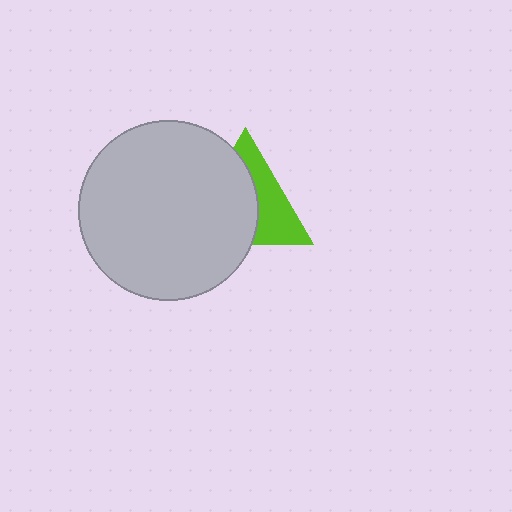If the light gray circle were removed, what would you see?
You would see the complete lime triangle.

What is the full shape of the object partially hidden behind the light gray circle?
The partially hidden object is a lime triangle.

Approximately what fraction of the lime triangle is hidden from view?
Roughly 57% of the lime triangle is hidden behind the light gray circle.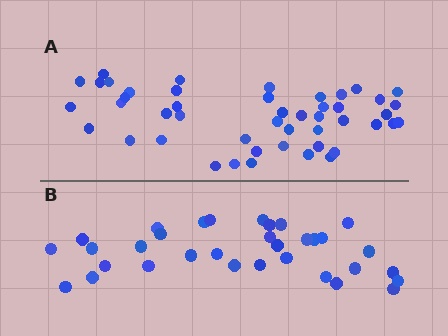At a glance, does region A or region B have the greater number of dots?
Region A (the top region) has more dots.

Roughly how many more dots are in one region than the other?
Region A has approximately 15 more dots than region B.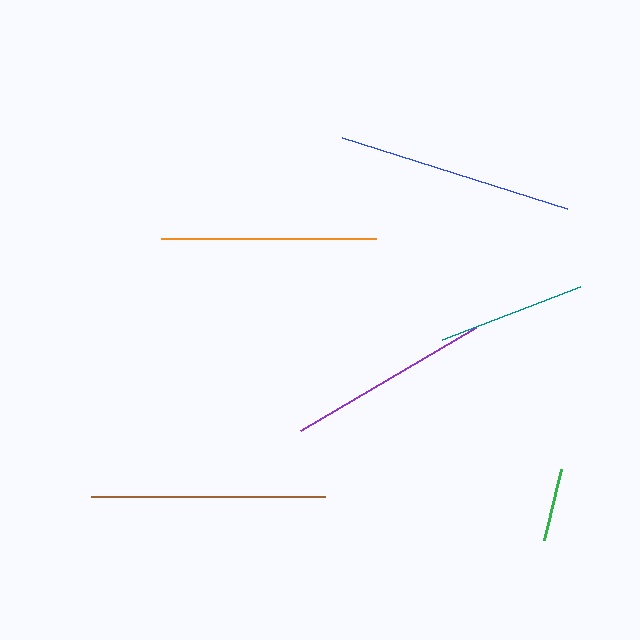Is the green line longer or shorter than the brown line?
The brown line is longer than the green line.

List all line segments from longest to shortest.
From longest to shortest: blue, brown, orange, purple, teal, green.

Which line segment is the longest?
The blue line is the longest at approximately 236 pixels.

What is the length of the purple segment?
The purple segment is approximately 203 pixels long.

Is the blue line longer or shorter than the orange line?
The blue line is longer than the orange line.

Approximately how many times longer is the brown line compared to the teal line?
The brown line is approximately 1.6 times the length of the teal line.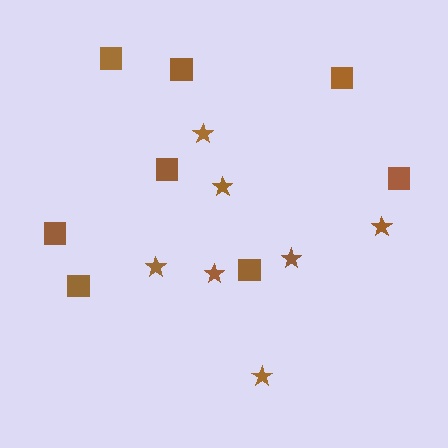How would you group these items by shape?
There are 2 groups: one group of stars (7) and one group of squares (8).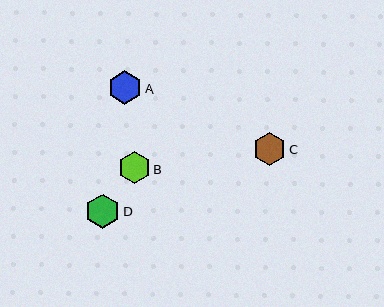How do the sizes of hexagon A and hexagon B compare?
Hexagon A and hexagon B are approximately the same size.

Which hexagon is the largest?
Hexagon D is the largest with a size of approximately 34 pixels.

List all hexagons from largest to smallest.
From largest to smallest: D, A, C, B.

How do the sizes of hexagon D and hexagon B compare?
Hexagon D and hexagon B are approximately the same size.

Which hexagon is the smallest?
Hexagon B is the smallest with a size of approximately 32 pixels.